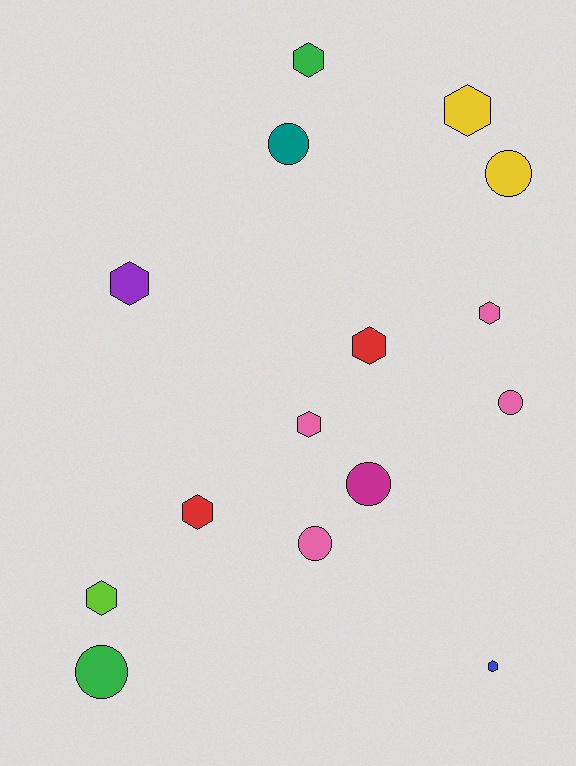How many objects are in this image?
There are 15 objects.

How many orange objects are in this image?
There are no orange objects.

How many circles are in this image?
There are 6 circles.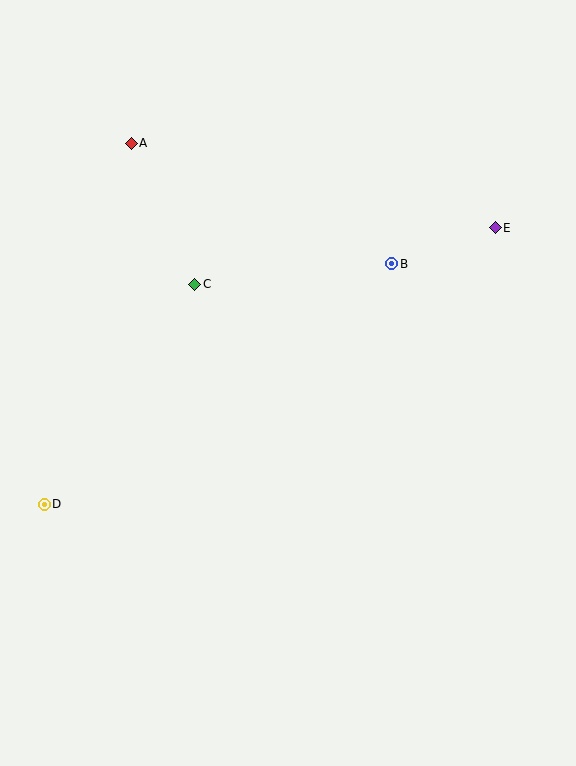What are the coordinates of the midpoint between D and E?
The midpoint between D and E is at (270, 366).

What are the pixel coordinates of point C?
Point C is at (195, 284).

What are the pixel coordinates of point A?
Point A is at (131, 143).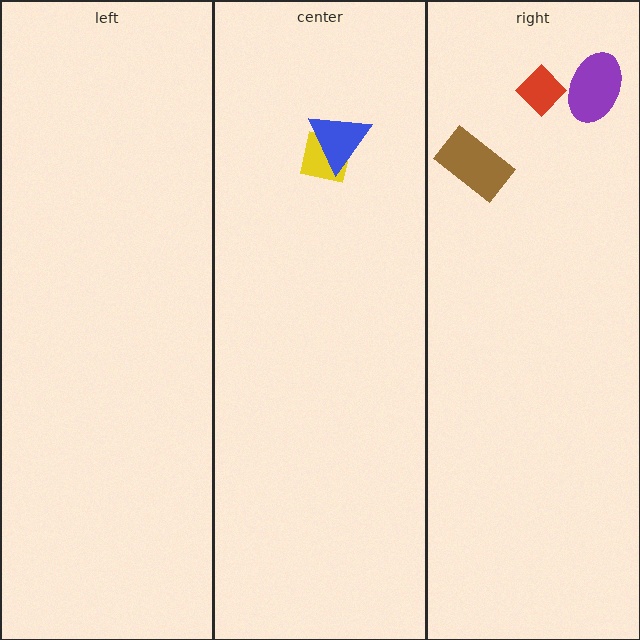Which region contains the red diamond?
The right region.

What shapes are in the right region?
The brown rectangle, the purple ellipse, the red diamond.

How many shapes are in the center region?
2.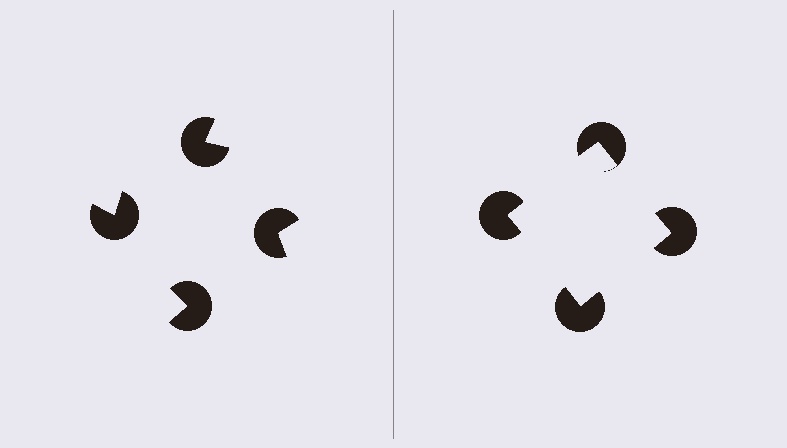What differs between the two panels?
The pac-man discs are positioned identically on both sides; only the wedge orientations differ. On the right they align to a square; on the left they are misaligned.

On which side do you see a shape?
An illusory square appears on the right side. On the left side the wedge cuts are rotated, so no coherent shape forms.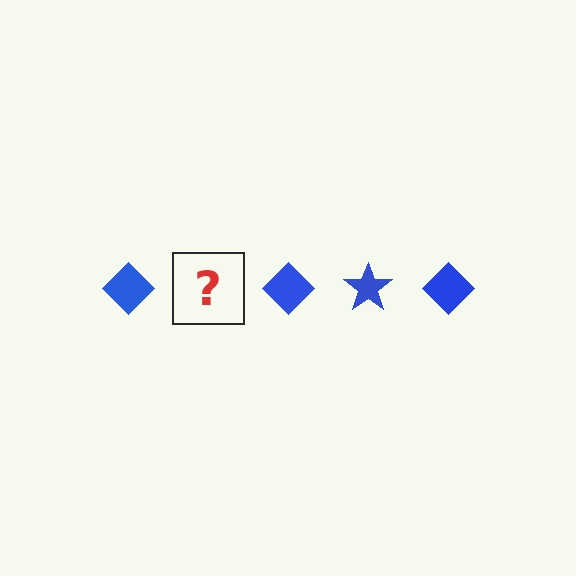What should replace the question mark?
The question mark should be replaced with a blue star.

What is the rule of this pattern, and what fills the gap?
The rule is that the pattern cycles through diamond, star shapes in blue. The gap should be filled with a blue star.